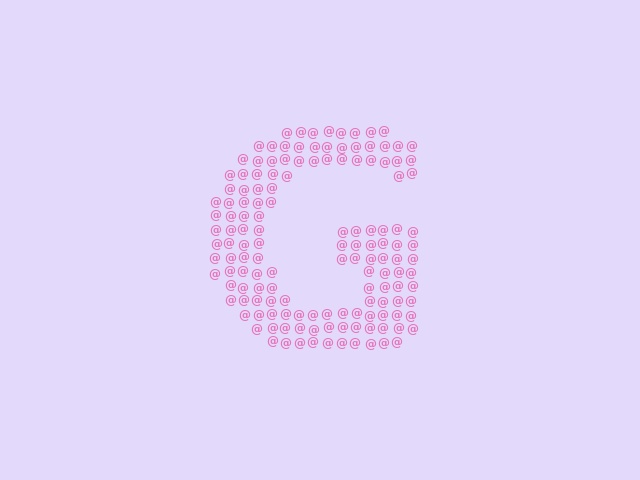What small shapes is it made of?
It is made of small at signs.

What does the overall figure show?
The overall figure shows the letter G.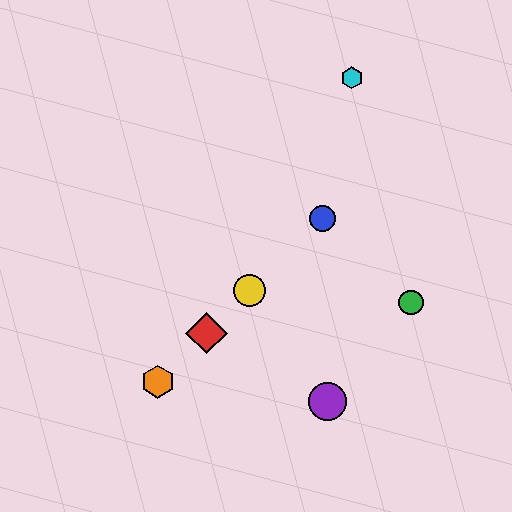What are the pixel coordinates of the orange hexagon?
The orange hexagon is at (158, 382).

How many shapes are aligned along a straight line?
4 shapes (the red diamond, the blue circle, the yellow circle, the orange hexagon) are aligned along a straight line.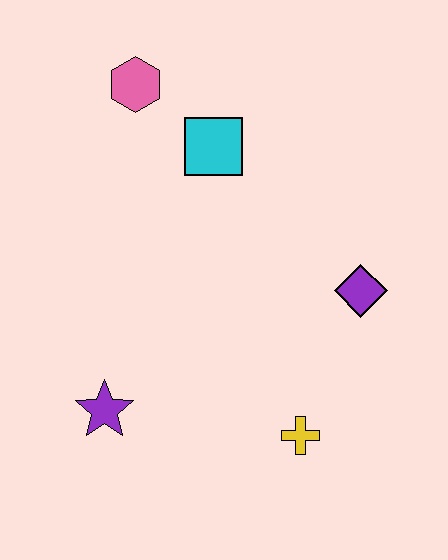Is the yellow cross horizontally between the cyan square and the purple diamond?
Yes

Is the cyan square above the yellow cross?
Yes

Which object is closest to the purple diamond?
The yellow cross is closest to the purple diamond.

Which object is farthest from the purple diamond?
The pink hexagon is farthest from the purple diamond.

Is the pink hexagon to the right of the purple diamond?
No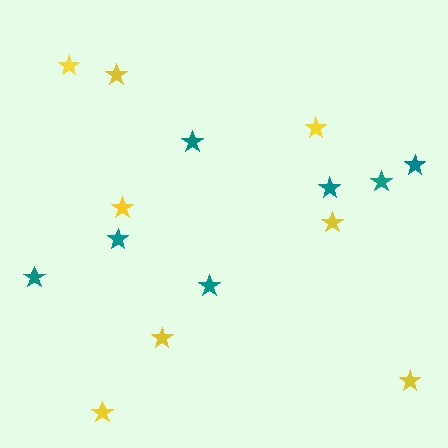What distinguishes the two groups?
There are 2 groups: one group of yellow stars (8) and one group of teal stars (7).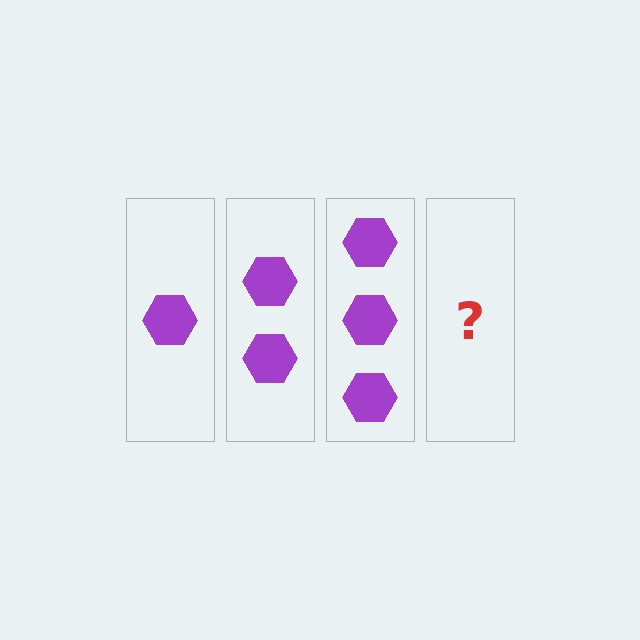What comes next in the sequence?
The next element should be 4 hexagons.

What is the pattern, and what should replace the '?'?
The pattern is that each step adds one more hexagon. The '?' should be 4 hexagons.